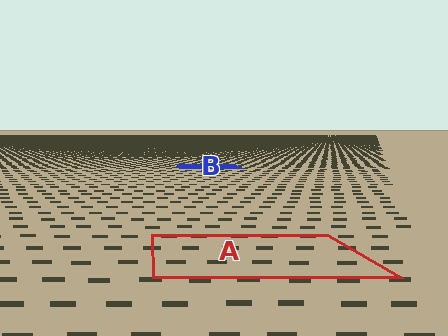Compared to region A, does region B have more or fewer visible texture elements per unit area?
Region B has more texture elements per unit area — they are packed more densely because it is farther away.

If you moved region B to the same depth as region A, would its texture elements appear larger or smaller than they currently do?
They would appear larger. At a closer depth, the same texture elements are projected at a bigger on-screen size.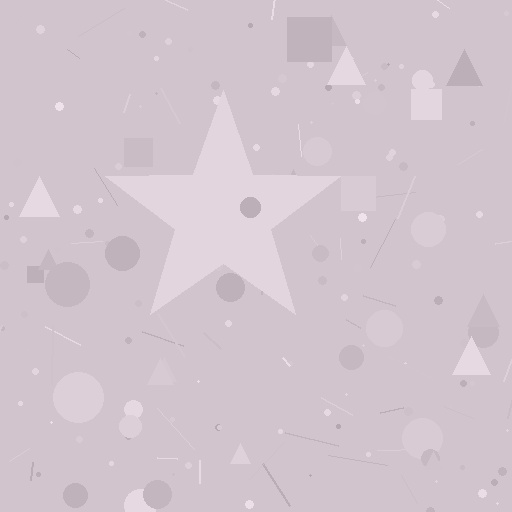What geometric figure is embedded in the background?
A star is embedded in the background.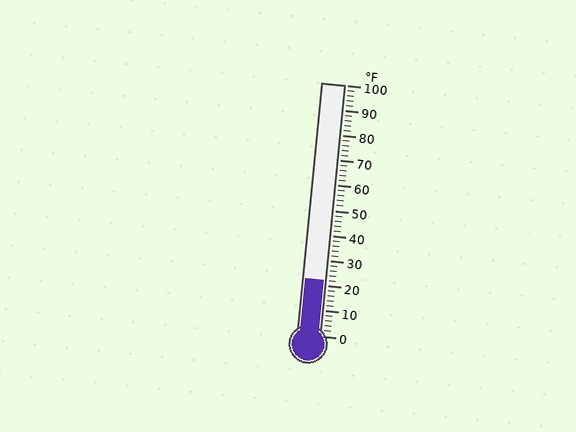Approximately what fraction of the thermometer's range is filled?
The thermometer is filled to approximately 20% of its range.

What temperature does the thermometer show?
The thermometer shows approximately 22°F.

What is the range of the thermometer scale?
The thermometer scale ranges from 0°F to 100°F.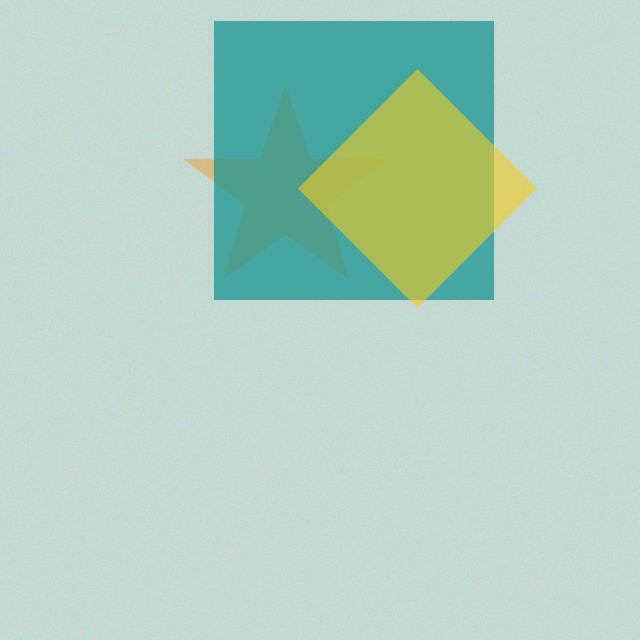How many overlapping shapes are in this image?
There are 3 overlapping shapes in the image.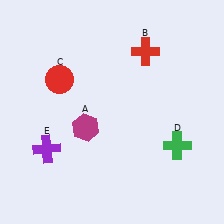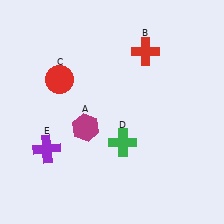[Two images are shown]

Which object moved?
The green cross (D) moved left.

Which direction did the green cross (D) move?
The green cross (D) moved left.